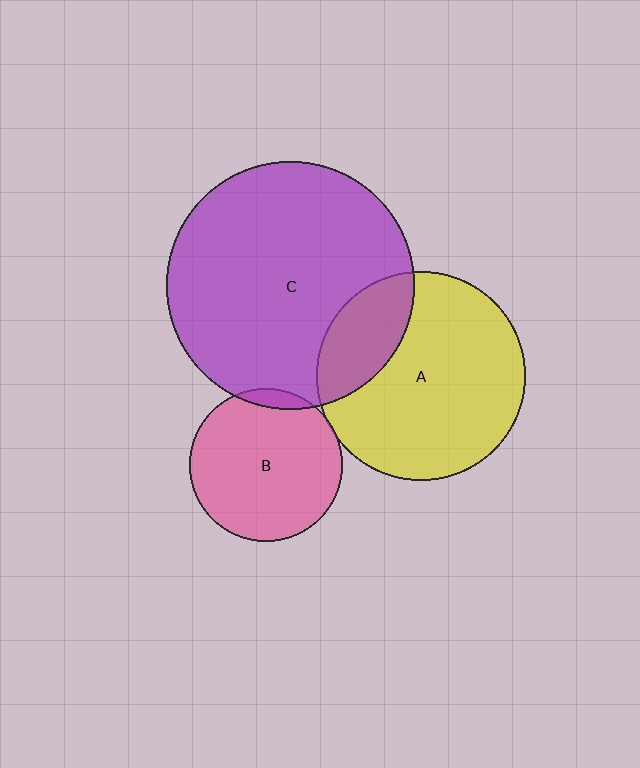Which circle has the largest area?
Circle C (purple).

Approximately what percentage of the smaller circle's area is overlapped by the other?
Approximately 25%.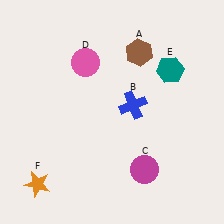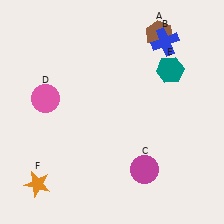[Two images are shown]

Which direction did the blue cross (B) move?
The blue cross (B) moved up.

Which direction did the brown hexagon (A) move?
The brown hexagon (A) moved right.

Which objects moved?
The objects that moved are: the brown hexagon (A), the blue cross (B), the pink circle (D).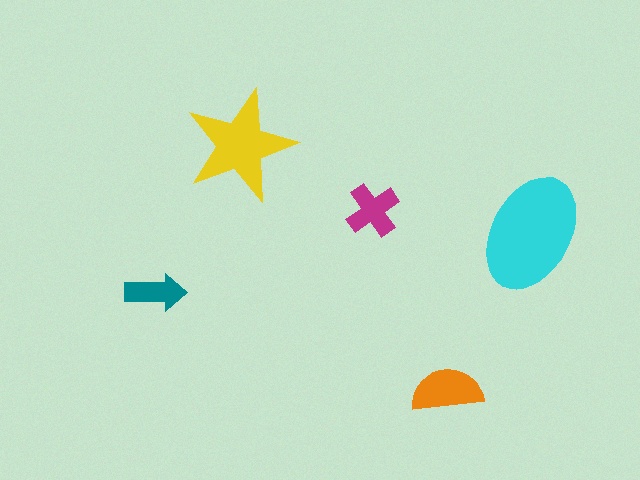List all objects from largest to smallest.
The cyan ellipse, the yellow star, the orange semicircle, the magenta cross, the teal arrow.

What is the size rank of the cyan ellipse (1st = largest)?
1st.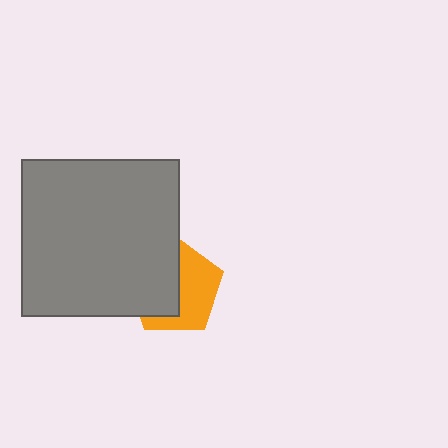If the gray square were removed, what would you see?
You would see the complete orange pentagon.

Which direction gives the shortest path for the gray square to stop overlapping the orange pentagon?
Moving left gives the shortest separation.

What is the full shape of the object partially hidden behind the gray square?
The partially hidden object is an orange pentagon.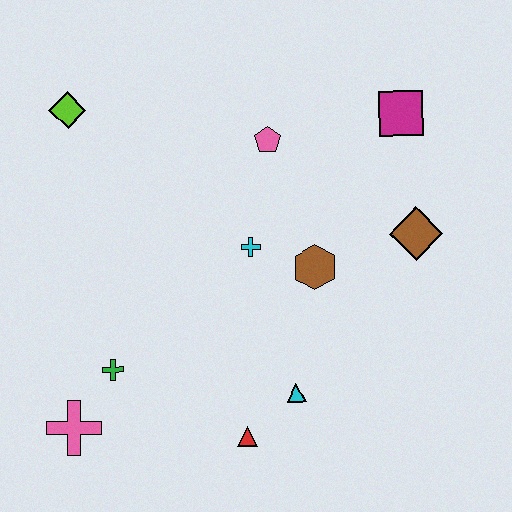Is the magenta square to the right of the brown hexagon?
Yes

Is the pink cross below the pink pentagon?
Yes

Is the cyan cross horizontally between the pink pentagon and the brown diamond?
No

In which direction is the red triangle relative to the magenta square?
The red triangle is below the magenta square.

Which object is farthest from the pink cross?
The magenta square is farthest from the pink cross.